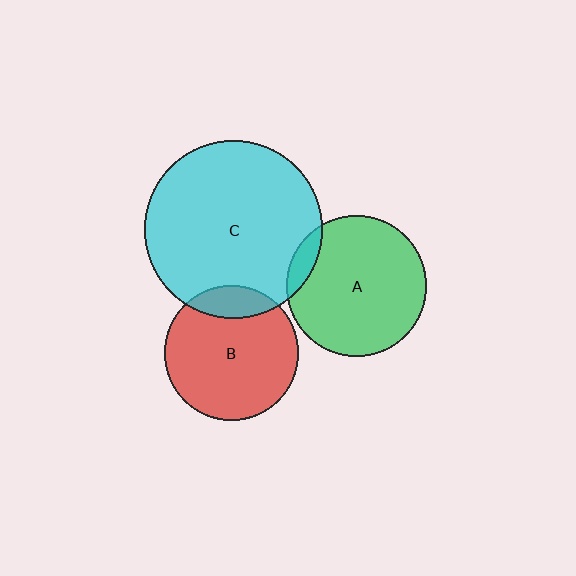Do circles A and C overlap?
Yes.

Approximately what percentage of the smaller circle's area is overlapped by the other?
Approximately 10%.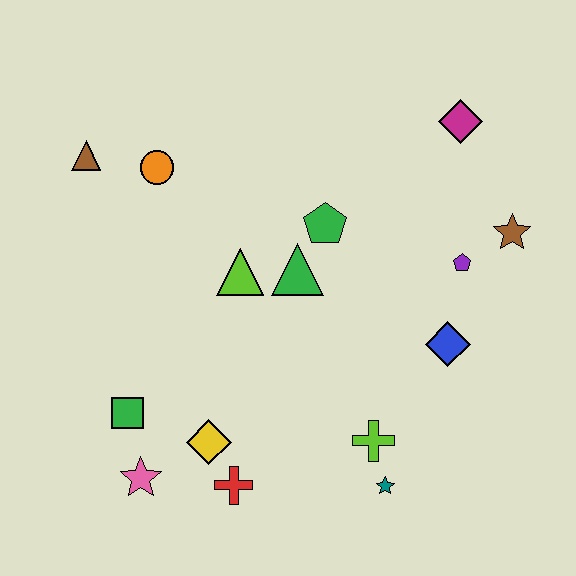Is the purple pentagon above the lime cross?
Yes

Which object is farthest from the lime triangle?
The brown star is farthest from the lime triangle.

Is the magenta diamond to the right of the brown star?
No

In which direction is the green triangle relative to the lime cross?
The green triangle is above the lime cross.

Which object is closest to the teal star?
The lime cross is closest to the teal star.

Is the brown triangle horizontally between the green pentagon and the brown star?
No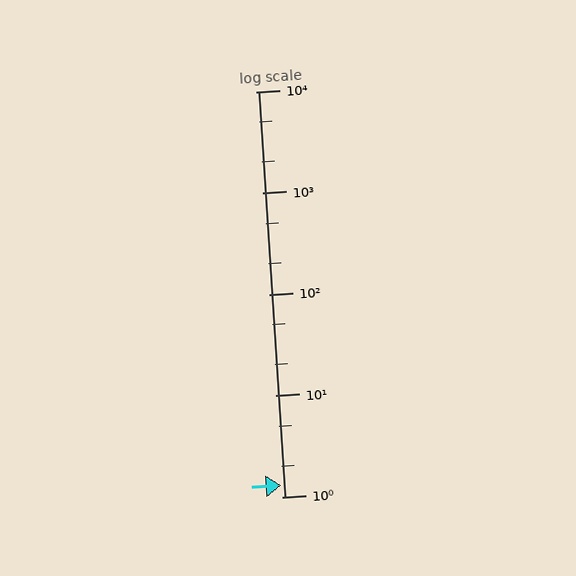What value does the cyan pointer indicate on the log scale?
The pointer indicates approximately 1.3.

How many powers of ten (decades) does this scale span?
The scale spans 4 decades, from 1 to 10000.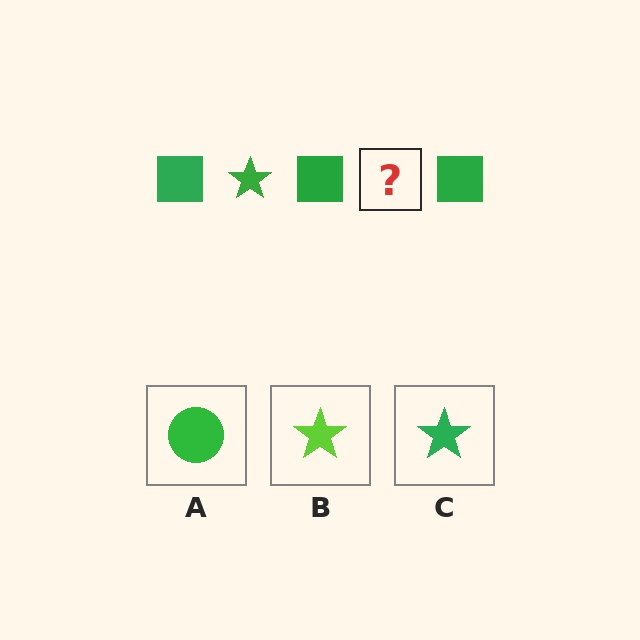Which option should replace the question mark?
Option C.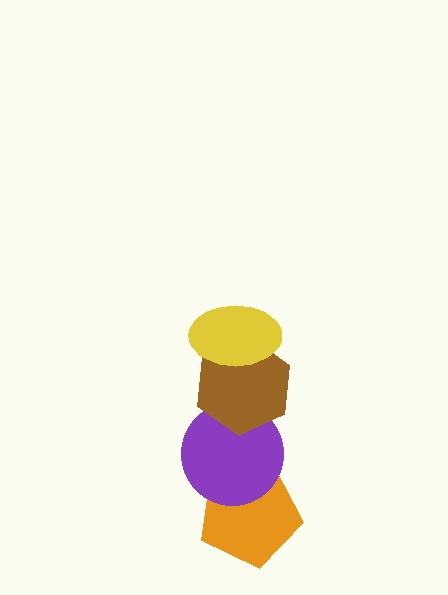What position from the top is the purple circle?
The purple circle is 3rd from the top.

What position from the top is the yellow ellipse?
The yellow ellipse is 1st from the top.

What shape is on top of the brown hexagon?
The yellow ellipse is on top of the brown hexagon.